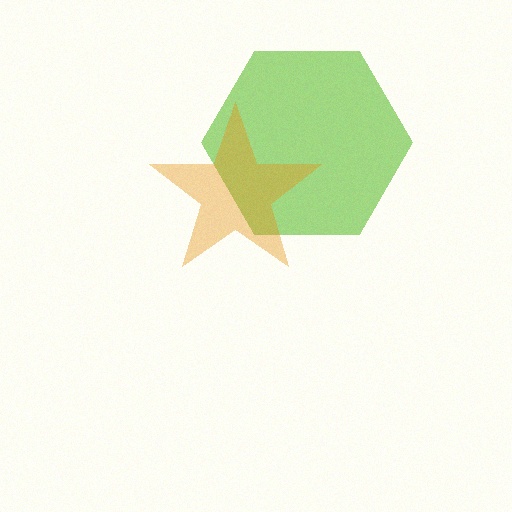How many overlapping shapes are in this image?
There are 2 overlapping shapes in the image.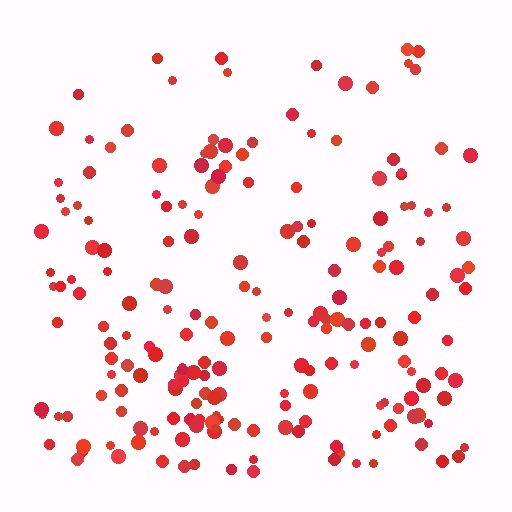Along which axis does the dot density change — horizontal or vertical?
Vertical.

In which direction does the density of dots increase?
From top to bottom, with the bottom side densest.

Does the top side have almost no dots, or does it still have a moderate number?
Still a moderate number, just noticeably fewer than the bottom.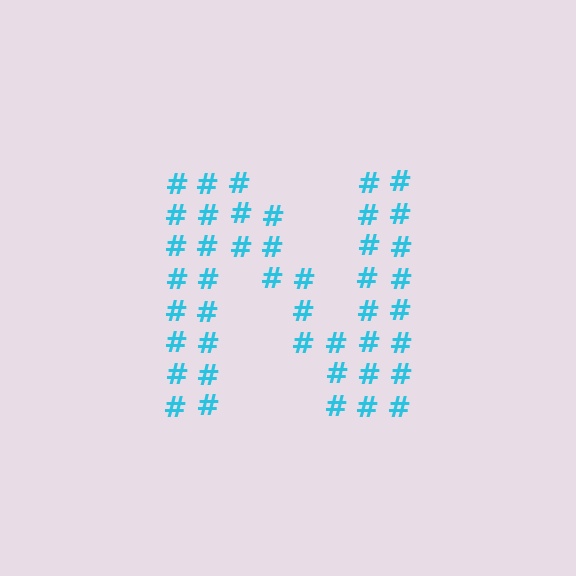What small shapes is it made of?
It is made of small hash symbols.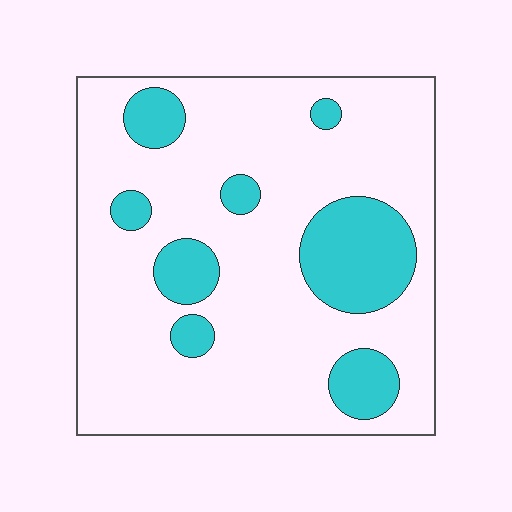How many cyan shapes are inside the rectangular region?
8.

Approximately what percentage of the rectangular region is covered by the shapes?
Approximately 20%.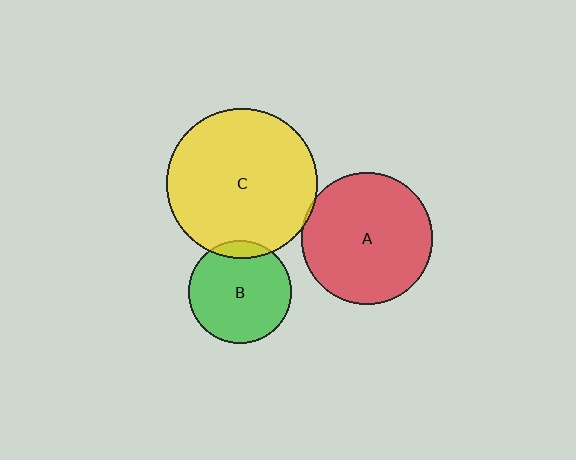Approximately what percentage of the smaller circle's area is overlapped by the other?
Approximately 10%.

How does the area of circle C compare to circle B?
Approximately 2.1 times.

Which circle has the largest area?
Circle C (yellow).